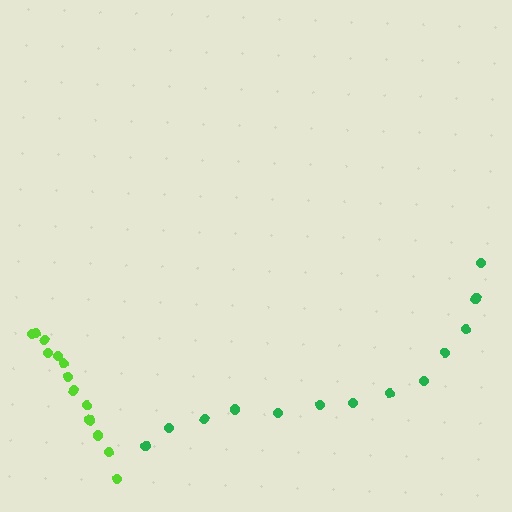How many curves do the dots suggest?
There are 2 distinct paths.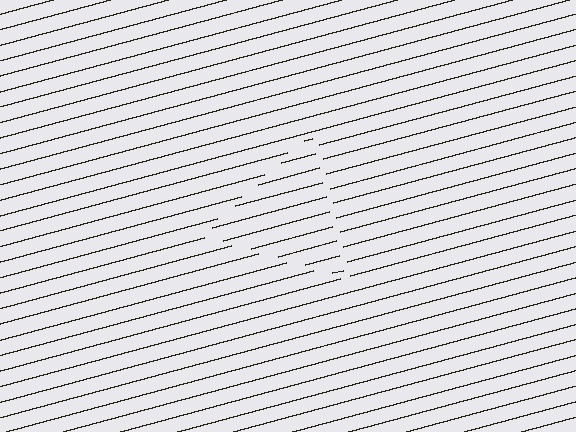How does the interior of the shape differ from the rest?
The interior of the shape contains the same grating, shifted by half a period — the contour is defined by the phase discontinuity where line-ends from the inner and outer gratings abut.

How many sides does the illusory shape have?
3 sides — the line-ends trace a triangle.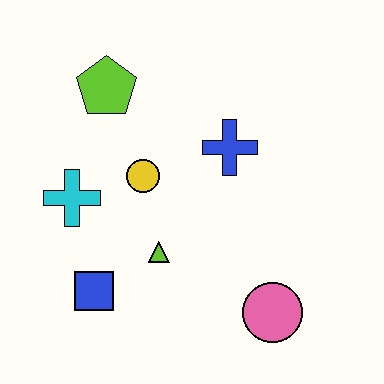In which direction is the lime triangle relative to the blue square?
The lime triangle is to the right of the blue square.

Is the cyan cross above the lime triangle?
Yes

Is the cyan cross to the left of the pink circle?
Yes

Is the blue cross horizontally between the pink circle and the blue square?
Yes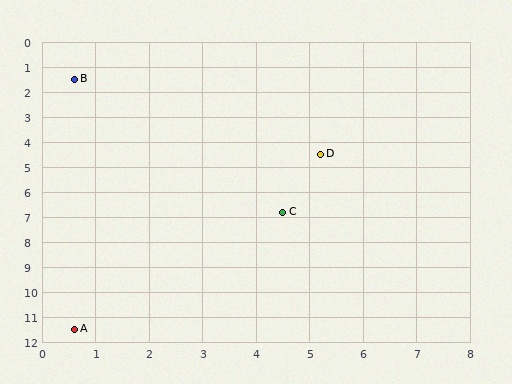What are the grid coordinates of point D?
Point D is at approximately (5.2, 4.5).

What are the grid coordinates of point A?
Point A is at approximately (0.6, 11.5).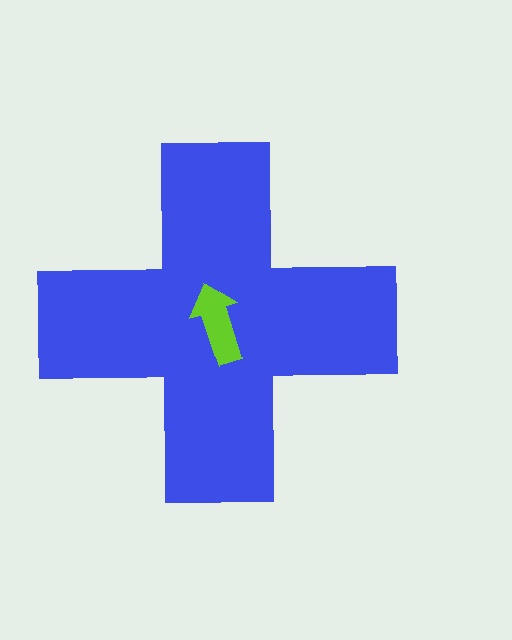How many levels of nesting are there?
2.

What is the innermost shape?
The lime arrow.